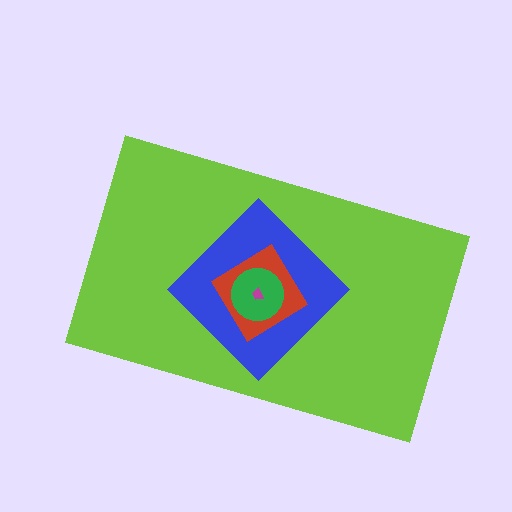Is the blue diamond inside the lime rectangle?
Yes.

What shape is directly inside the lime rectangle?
The blue diamond.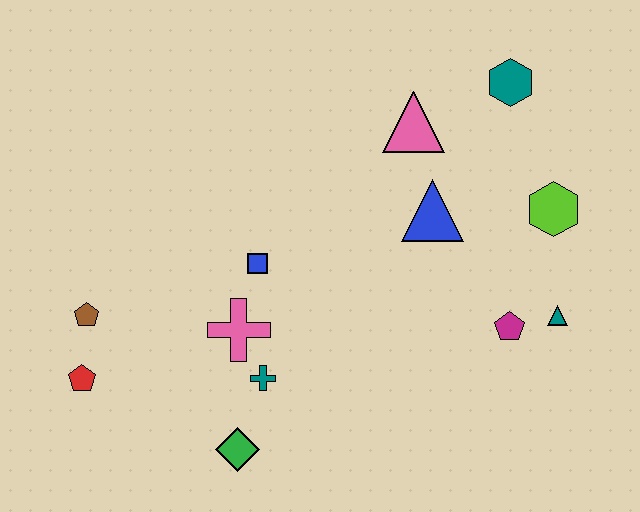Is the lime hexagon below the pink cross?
No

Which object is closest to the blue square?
The pink cross is closest to the blue square.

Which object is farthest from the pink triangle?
The red pentagon is farthest from the pink triangle.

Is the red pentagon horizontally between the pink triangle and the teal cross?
No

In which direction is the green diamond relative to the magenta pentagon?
The green diamond is to the left of the magenta pentagon.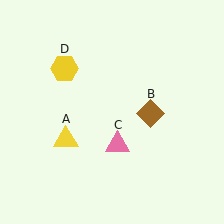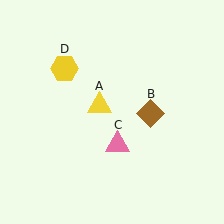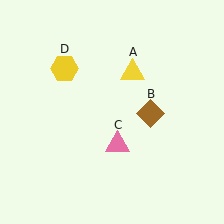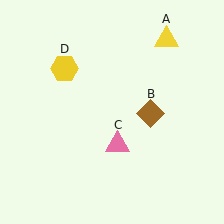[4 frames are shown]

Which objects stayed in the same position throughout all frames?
Brown diamond (object B) and pink triangle (object C) and yellow hexagon (object D) remained stationary.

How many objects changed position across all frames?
1 object changed position: yellow triangle (object A).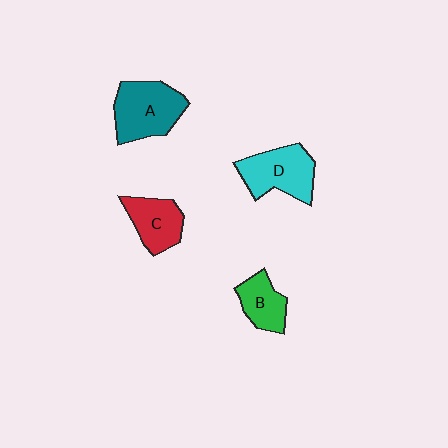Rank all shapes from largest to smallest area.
From largest to smallest: A (teal), D (cyan), C (red), B (green).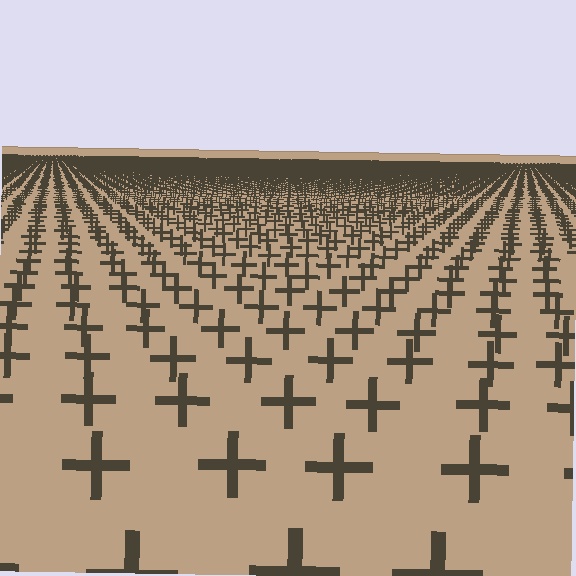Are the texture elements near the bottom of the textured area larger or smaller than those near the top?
Larger. Near the bottom, elements are closer to the viewer and appear at a bigger on-screen size.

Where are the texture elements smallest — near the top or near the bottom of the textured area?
Near the top.